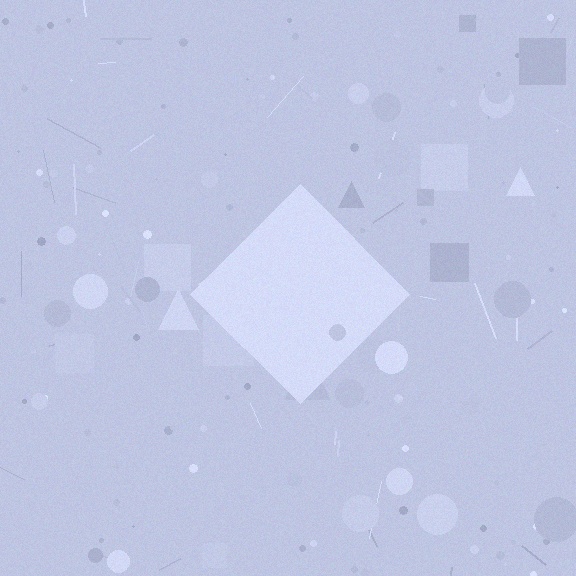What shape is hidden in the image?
A diamond is hidden in the image.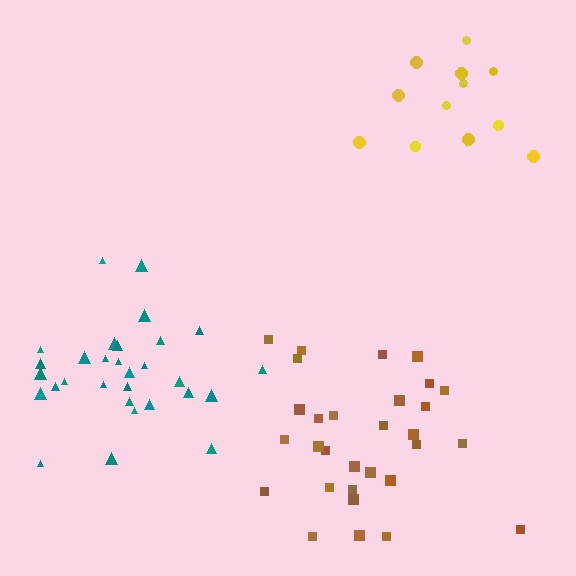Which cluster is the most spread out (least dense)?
Yellow.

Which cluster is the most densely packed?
Brown.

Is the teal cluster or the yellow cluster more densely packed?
Teal.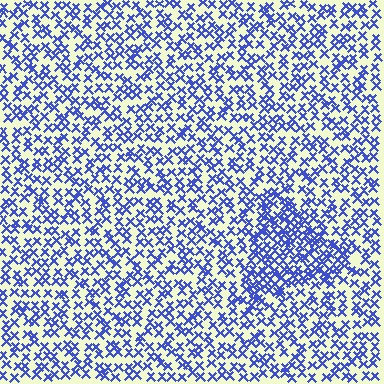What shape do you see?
I see a triangle.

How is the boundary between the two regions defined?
The boundary is defined by a change in element density (approximately 1.8x ratio). All elements are the same color, size, and shape.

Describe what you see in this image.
The image contains small blue elements arranged at two different densities. A triangle-shaped region is visible where the elements are more densely packed than the surrounding area.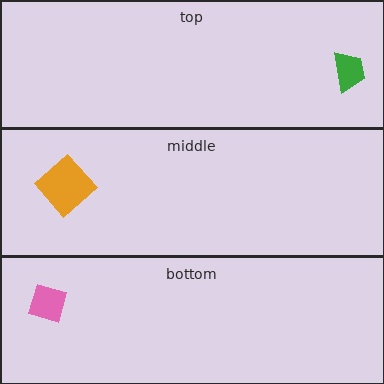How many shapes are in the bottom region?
1.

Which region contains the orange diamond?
The middle region.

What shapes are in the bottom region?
The pink diamond.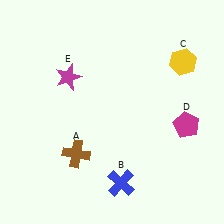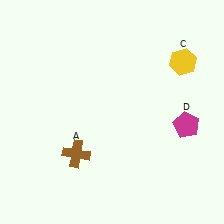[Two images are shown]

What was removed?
The blue cross (B), the magenta star (E) were removed in Image 2.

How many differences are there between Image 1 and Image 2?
There are 2 differences between the two images.